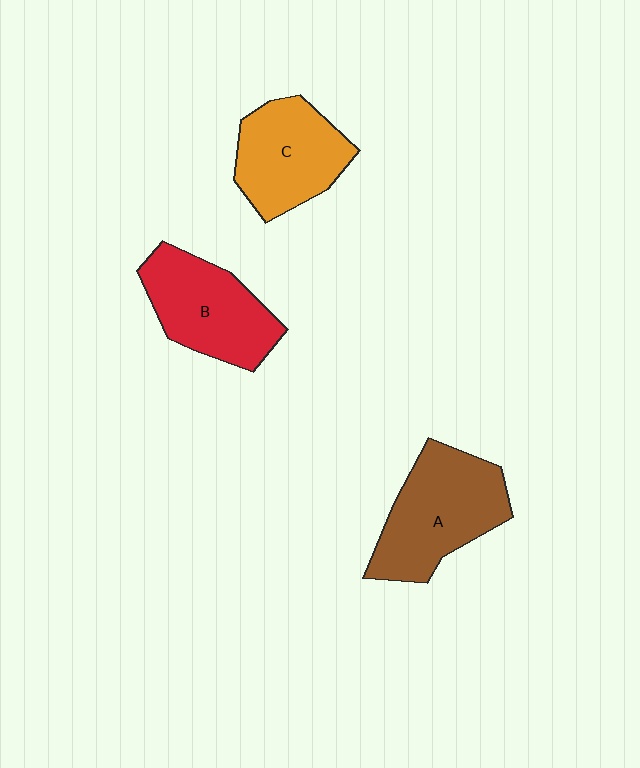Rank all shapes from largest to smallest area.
From largest to smallest: A (brown), B (red), C (orange).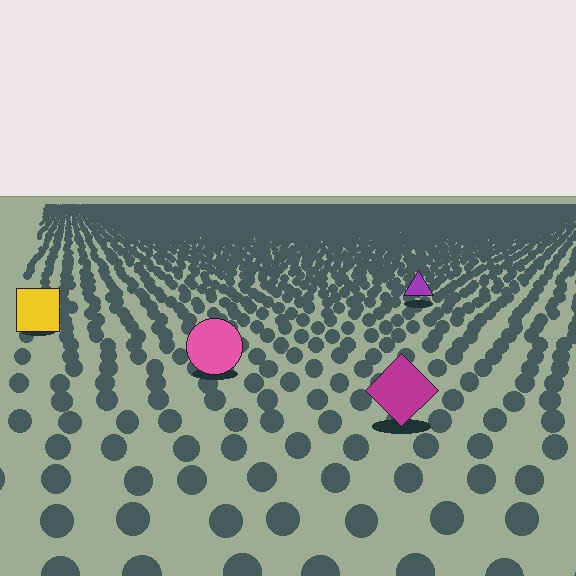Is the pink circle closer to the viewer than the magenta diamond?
No. The magenta diamond is closer — you can tell from the texture gradient: the ground texture is coarser near it.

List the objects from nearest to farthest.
From nearest to farthest: the magenta diamond, the pink circle, the yellow square, the purple triangle.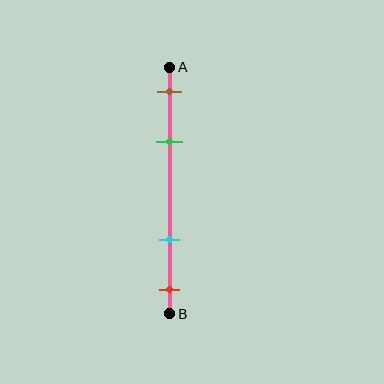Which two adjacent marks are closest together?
The brown and green marks are the closest adjacent pair.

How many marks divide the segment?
There are 4 marks dividing the segment.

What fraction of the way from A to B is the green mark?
The green mark is approximately 30% (0.3) of the way from A to B.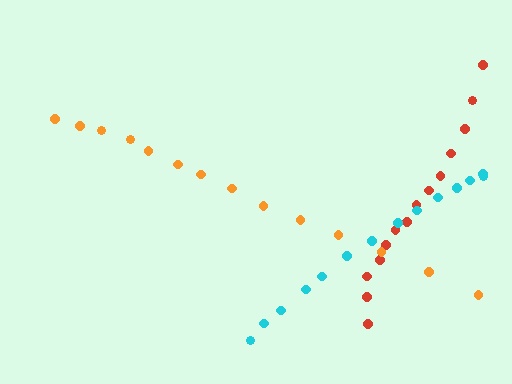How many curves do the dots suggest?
There are 3 distinct paths.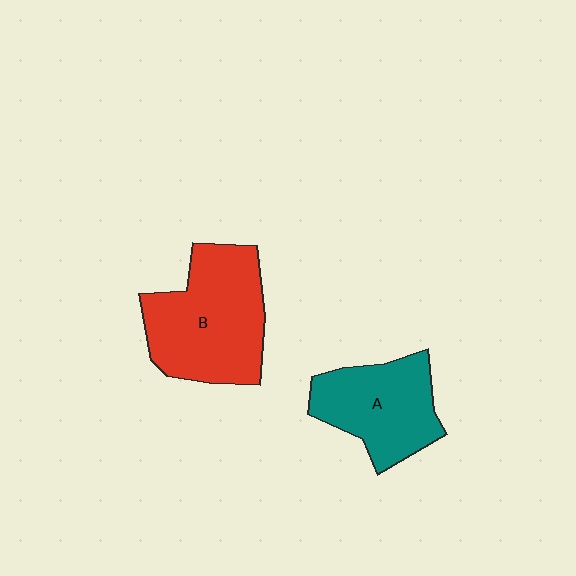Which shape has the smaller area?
Shape A (teal).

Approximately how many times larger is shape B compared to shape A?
Approximately 1.3 times.